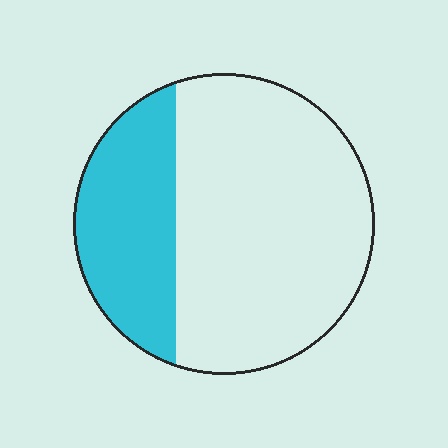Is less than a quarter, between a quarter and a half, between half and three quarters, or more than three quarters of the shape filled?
Between a quarter and a half.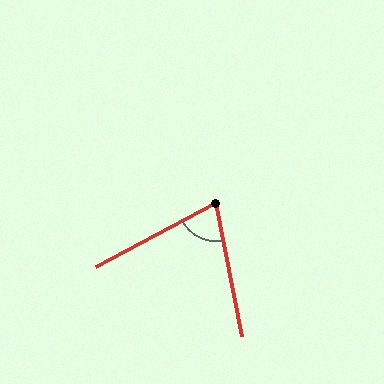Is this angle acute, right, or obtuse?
It is acute.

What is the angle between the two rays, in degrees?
Approximately 72 degrees.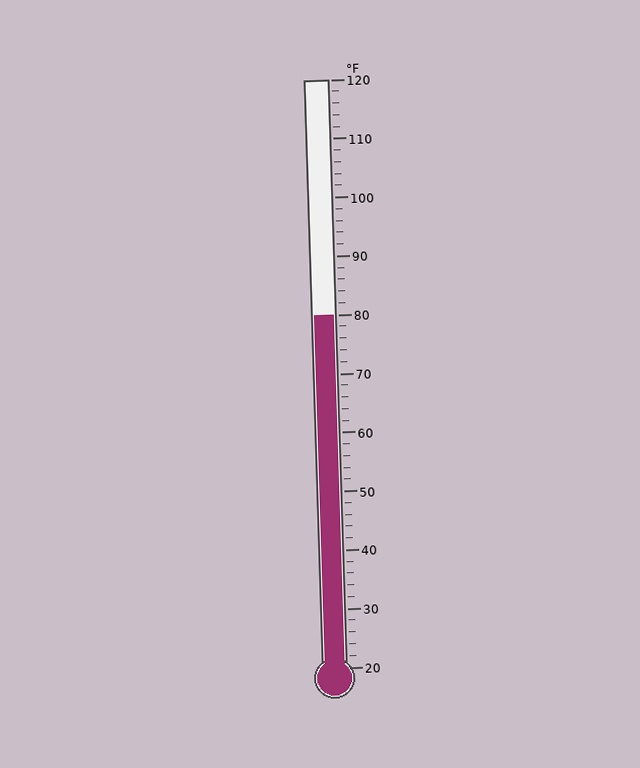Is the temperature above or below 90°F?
The temperature is below 90°F.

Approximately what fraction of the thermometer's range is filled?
The thermometer is filled to approximately 60% of its range.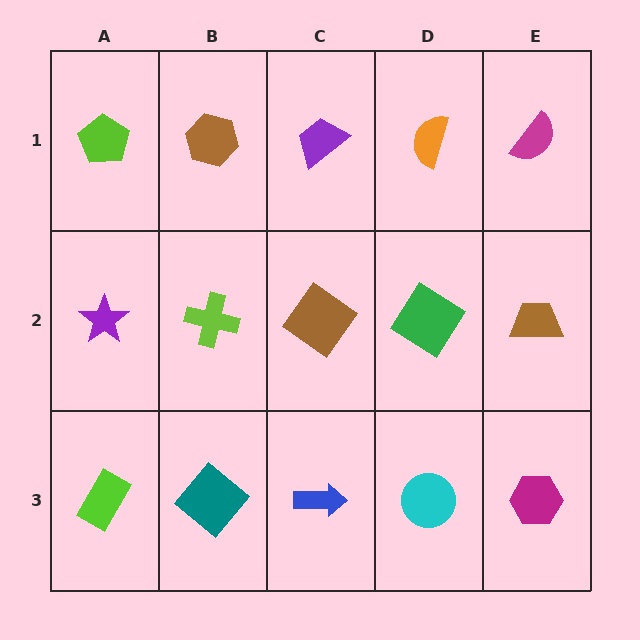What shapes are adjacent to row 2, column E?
A magenta semicircle (row 1, column E), a magenta hexagon (row 3, column E), a green diamond (row 2, column D).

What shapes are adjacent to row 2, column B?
A brown hexagon (row 1, column B), a teal diamond (row 3, column B), a purple star (row 2, column A), a brown diamond (row 2, column C).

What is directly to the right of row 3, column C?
A cyan circle.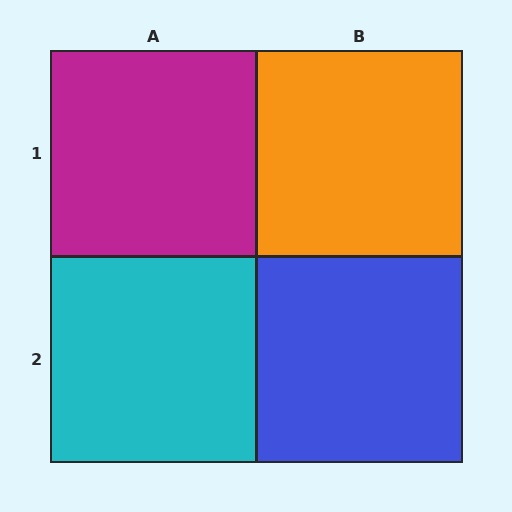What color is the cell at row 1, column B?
Orange.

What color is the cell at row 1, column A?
Magenta.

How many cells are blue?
1 cell is blue.